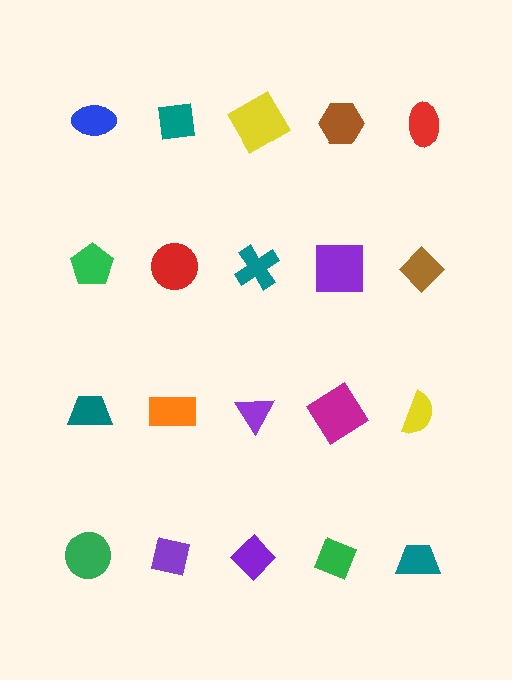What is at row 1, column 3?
A yellow diamond.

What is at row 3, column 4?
A magenta diamond.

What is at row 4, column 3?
A purple diamond.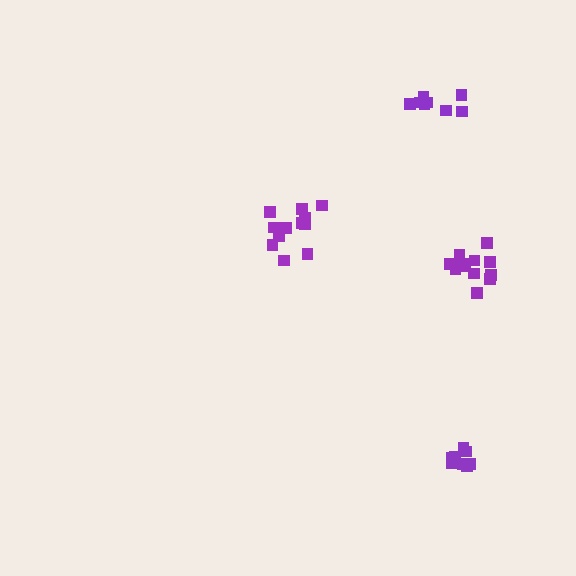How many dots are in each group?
Group 1: 12 dots, Group 2: 13 dots, Group 3: 8 dots, Group 4: 8 dots (41 total).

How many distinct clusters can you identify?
There are 4 distinct clusters.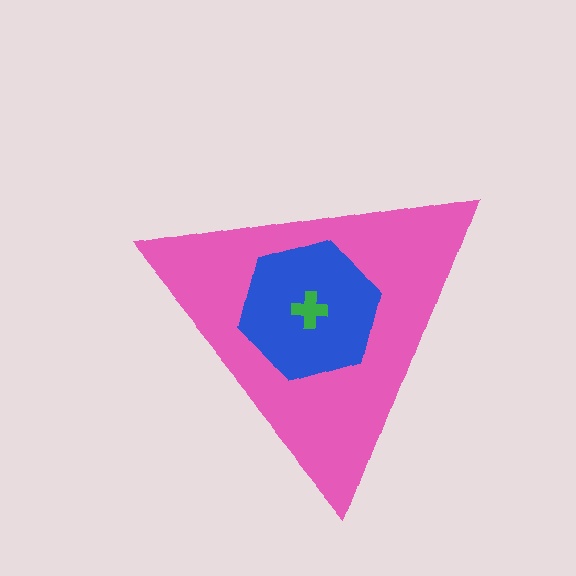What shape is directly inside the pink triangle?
The blue hexagon.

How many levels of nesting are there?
3.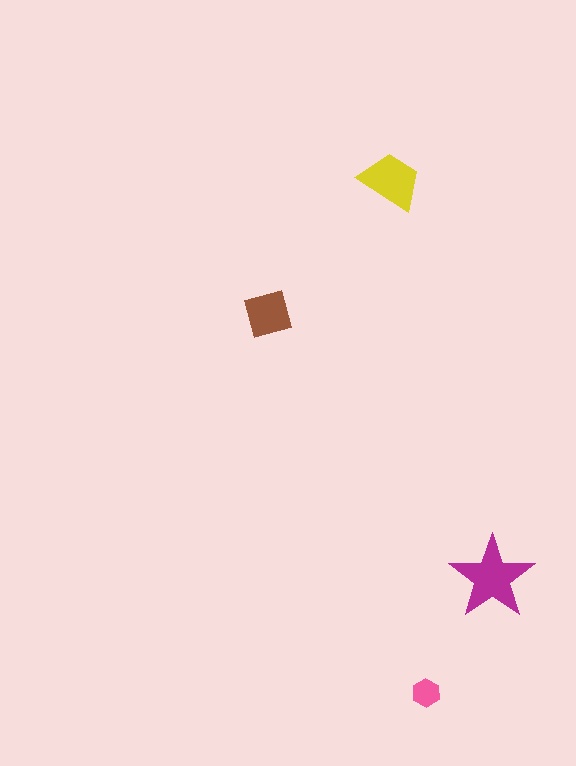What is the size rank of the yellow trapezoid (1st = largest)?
2nd.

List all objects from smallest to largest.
The pink hexagon, the brown diamond, the yellow trapezoid, the magenta star.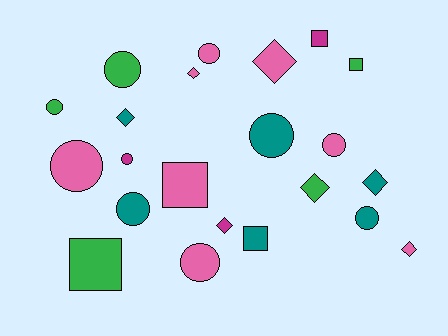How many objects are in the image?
There are 22 objects.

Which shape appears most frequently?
Circle, with 10 objects.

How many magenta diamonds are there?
There is 1 magenta diamond.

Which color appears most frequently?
Pink, with 8 objects.